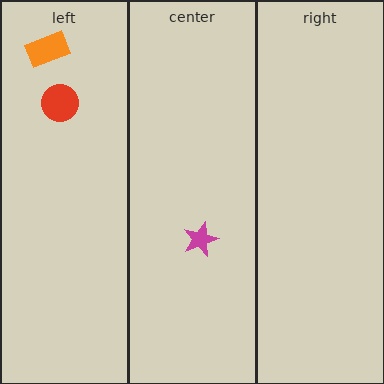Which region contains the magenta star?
The center region.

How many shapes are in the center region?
1.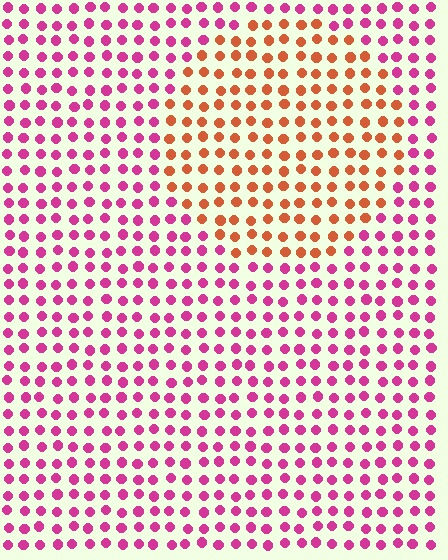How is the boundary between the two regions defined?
The boundary is defined purely by a slight shift in hue (about 52 degrees). Spacing, size, and orientation are identical on both sides.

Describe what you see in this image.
The image is filled with small magenta elements in a uniform arrangement. A circle-shaped region is visible where the elements are tinted to a slightly different hue, forming a subtle color boundary.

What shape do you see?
I see a circle.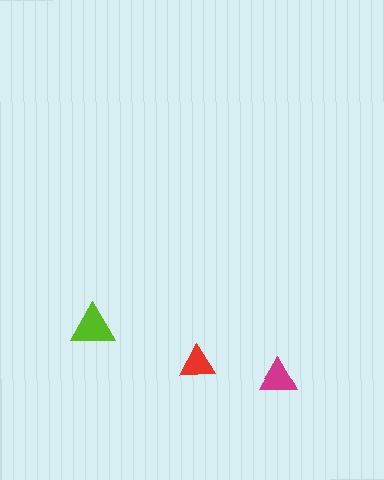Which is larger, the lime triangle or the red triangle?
The lime one.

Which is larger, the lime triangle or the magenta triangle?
The lime one.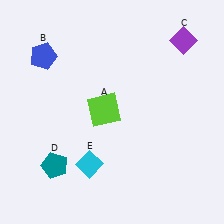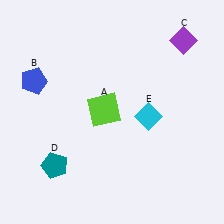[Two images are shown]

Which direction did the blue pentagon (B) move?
The blue pentagon (B) moved down.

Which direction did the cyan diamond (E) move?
The cyan diamond (E) moved right.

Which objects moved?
The objects that moved are: the blue pentagon (B), the cyan diamond (E).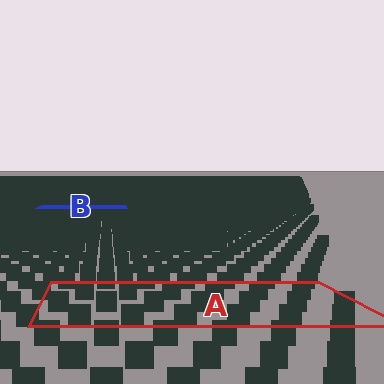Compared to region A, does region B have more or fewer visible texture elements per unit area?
Region B has more texture elements per unit area — they are packed more densely because it is farther away.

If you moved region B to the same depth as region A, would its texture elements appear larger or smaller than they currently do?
They would appear larger. At a closer depth, the same texture elements are projected at a bigger on-screen size.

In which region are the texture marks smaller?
The texture marks are smaller in region B, because it is farther away.